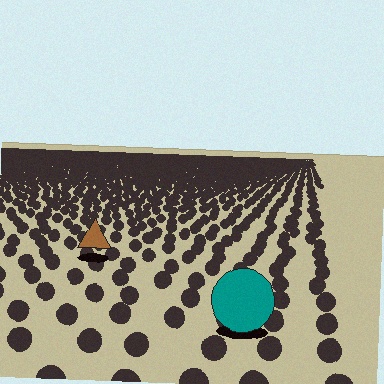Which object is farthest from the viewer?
The brown triangle is farthest from the viewer. It appears smaller and the ground texture around it is denser.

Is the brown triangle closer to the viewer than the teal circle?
No. The teal circle is closer — you can tell from the texture gradient: the ground texture is coarser near it.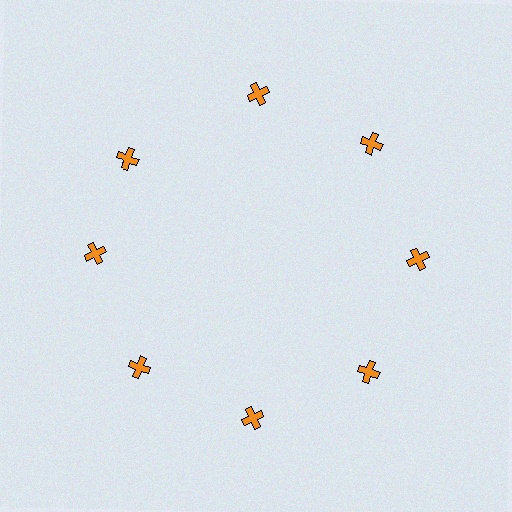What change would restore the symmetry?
The symmetry would be restored by rotating it back into even spacing with its neighbors so that all 8 crosses sit at equal angles and equal distance from the center.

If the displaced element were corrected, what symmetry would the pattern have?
It would have 8-fold rotational symmetry — the pattern would map onto itself every 45 degrees.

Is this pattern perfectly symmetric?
No. The 8 orange crosses are arranged in a ring, but one element near the 10 o'clock position is rotated out of alignment along the ring, breaking the 8-fold rotational symmetry.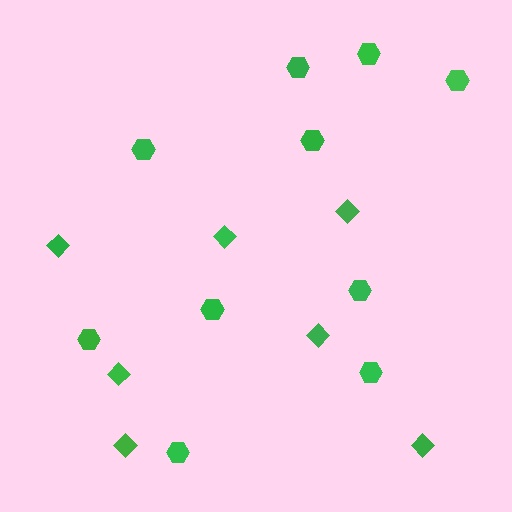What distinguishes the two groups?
There are 2 groups: one group of diamonds (7) and one group of hexagons (10).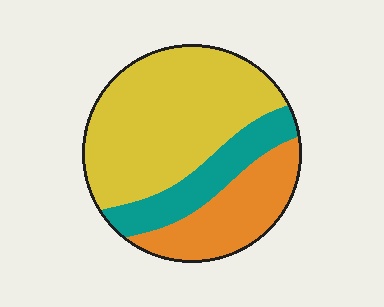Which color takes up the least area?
Teal, at roughly 20%.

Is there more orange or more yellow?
Yellow.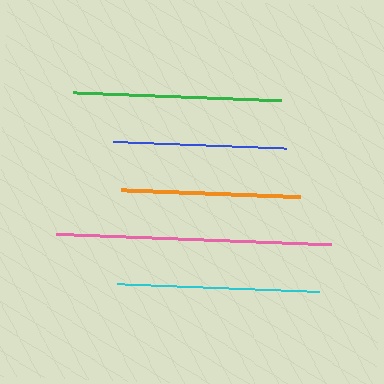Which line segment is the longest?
The pink line is the longest at approximately 275 pixels.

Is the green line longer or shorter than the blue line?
The green line is longer than the blue line.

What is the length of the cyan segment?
The cyan segment is approximately 203 pixels long.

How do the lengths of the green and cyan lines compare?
The green and cyan lines are approximately the same length.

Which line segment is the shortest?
The blue line is the shortest at approximately 173 pixels.